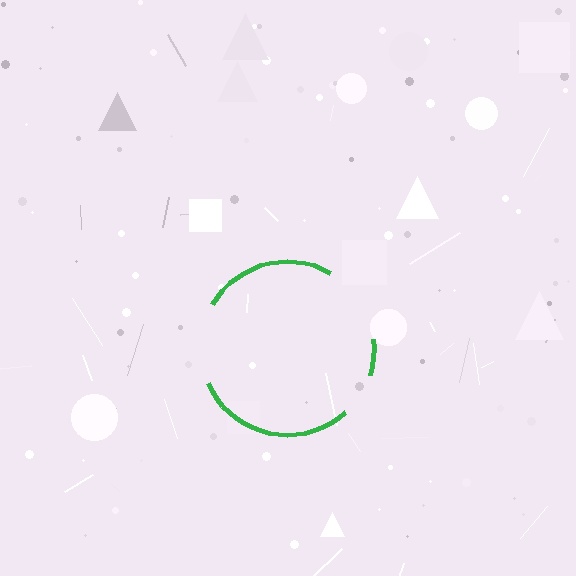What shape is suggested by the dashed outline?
The dashed outline suggests a circle.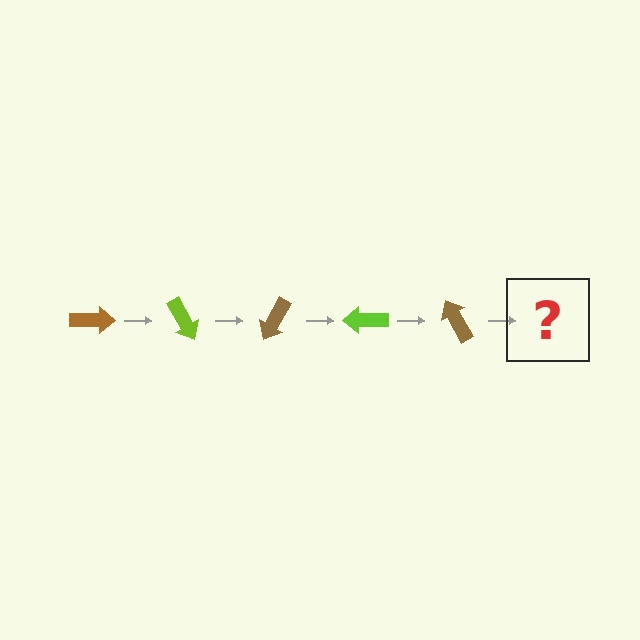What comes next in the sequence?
The next element should be a lime arrow, rotated 300 degrees from the start.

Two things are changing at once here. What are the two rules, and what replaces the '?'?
The two rules are that it rotates 60 degrees each step and the color cycles through brown and lime. The '?' should be a lime arrow, rotated 300 degrees from the start.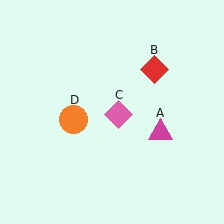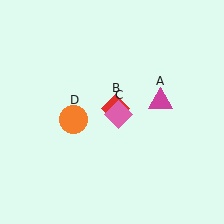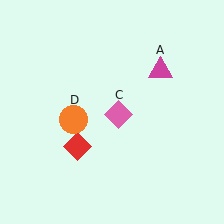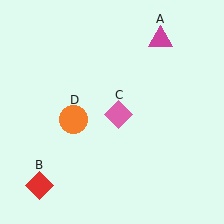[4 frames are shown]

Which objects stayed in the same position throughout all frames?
Pink diamond (object C) and orange circle (object D) remained stationary.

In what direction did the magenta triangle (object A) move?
The magenta triangle (object A) moved up.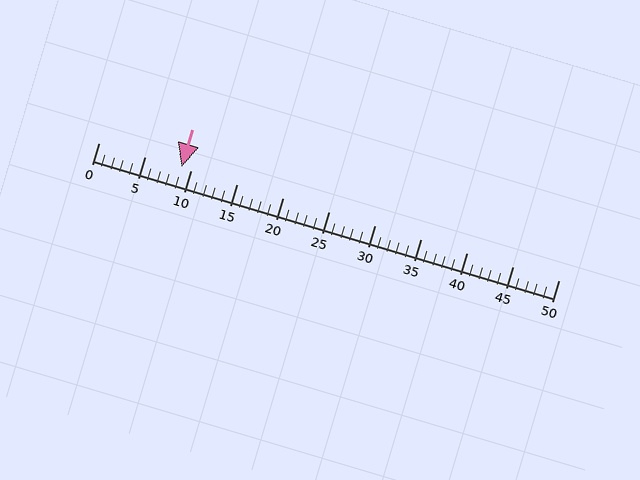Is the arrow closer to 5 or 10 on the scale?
The arrow is closer to 10.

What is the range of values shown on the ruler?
The ruler shows values from 0 to 50.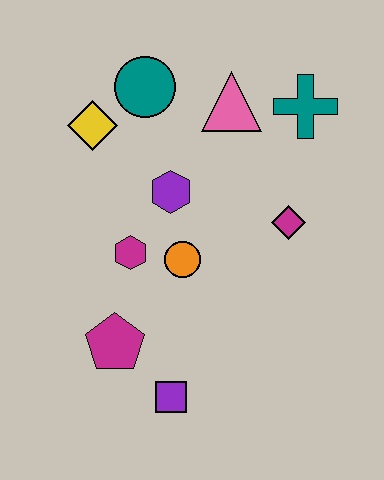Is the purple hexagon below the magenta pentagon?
No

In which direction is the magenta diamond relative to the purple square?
The magenta diamond is above the purple square.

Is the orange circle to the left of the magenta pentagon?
No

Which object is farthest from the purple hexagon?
The purple square is farthest from the purple hexagon.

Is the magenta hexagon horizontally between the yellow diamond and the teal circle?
Yes